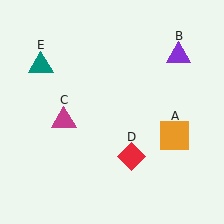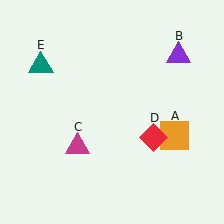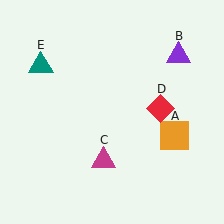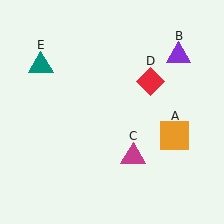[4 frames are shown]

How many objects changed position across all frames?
2 objects changed position: magenta triangle (object C), red diamond (object D).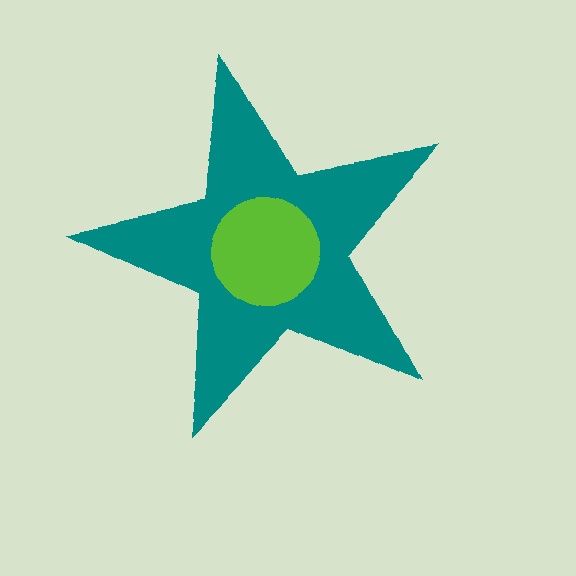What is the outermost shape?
The teal star.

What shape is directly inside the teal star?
The lime circle.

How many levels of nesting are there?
2.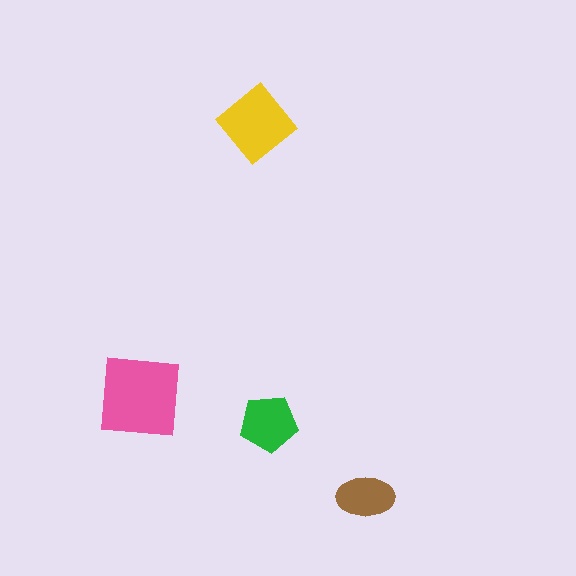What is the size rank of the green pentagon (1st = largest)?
3rd.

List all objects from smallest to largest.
The brown ellipse, the green pentagon, the yellow diamond, the pink square.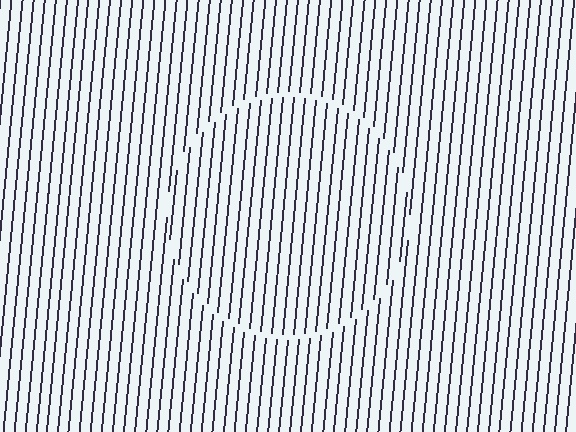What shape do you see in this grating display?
An illusory circle. The interior of the shape contains the same grating, shifted by half a period — the contour is defined by the phase discontinuity where line-ends from the inner and outer gratings abut.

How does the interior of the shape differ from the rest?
The interior of the shape contains the same grating, shifted by half a period — the contour is defined by the phase discontinuity where line-ends from the inner and outer gratings abut.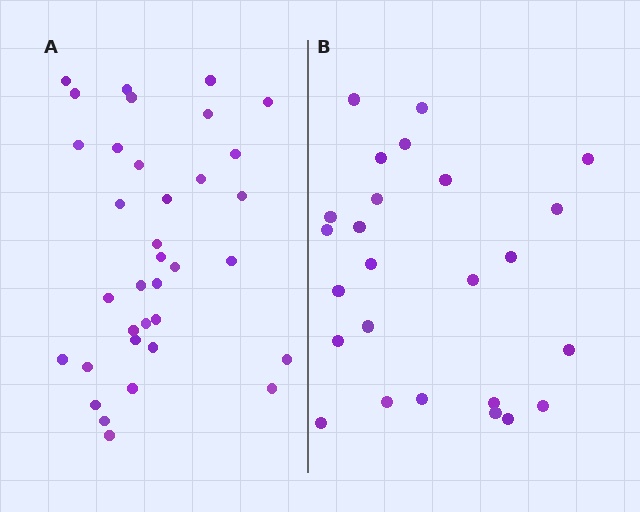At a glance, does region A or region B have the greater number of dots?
Region A (the left region) has more dots.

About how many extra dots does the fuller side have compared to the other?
Region A has roughly 10 or so more dots than region B.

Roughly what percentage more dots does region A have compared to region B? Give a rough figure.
About 40% more.